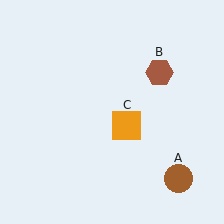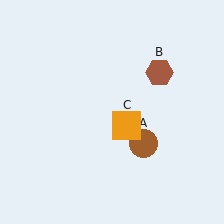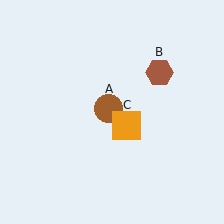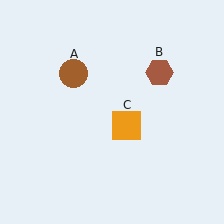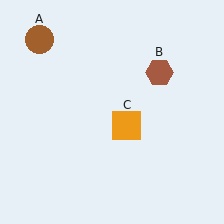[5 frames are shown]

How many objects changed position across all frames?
1 object changed position: brown circle (object A).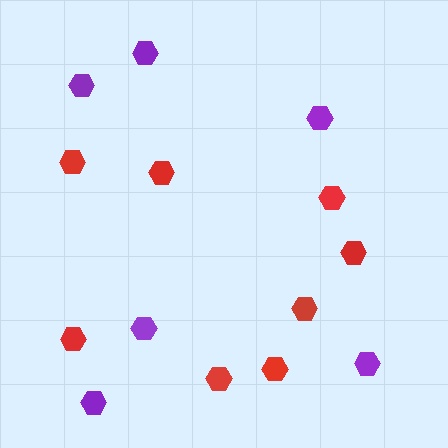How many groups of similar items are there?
There are 2 groups: one group of purple hexagons (6) and one group of red hexagons (8).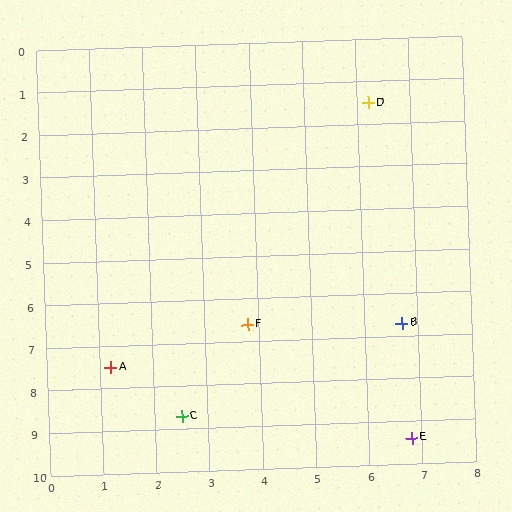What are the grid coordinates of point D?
Point D is at approximately (6.2, 1.5).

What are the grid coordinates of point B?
Point B is at approximately (6.7, 6.7).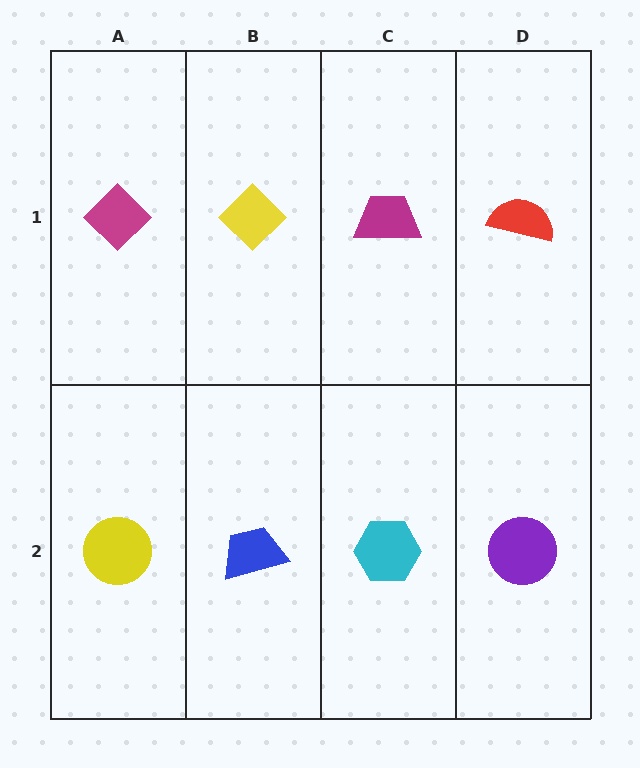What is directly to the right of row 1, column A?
A yellow diamond.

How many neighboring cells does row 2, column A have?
2.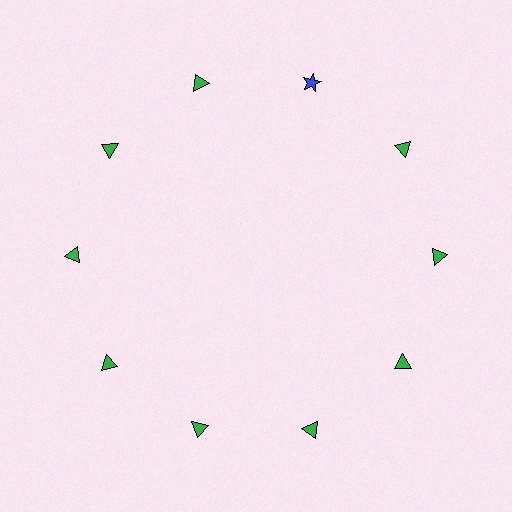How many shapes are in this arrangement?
There are 10 shapes arranged in a ring pattern.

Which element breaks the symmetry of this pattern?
The blue star at roughly the 1 o'clock position breaks the symmetry. All other shapes are green triangles.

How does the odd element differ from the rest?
It differs in both color (blue instead of green) and shape (star instead of triangle).